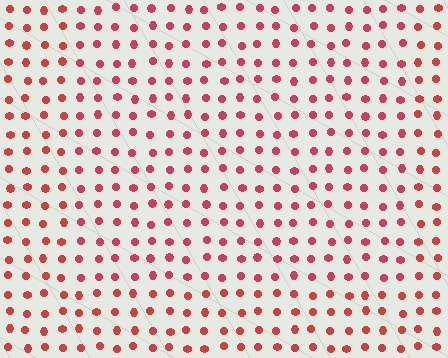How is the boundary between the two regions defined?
The boundary is defined purely by a slight shift in hue (about 15 degrees). Spacing, size, and orientation are identical on both sides.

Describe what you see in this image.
The image is filled with small red elements in a uniform arrangement. A rectangle-shaped region is visible where the elements are tinted to a slightly different hue, forming a subtle color boundary.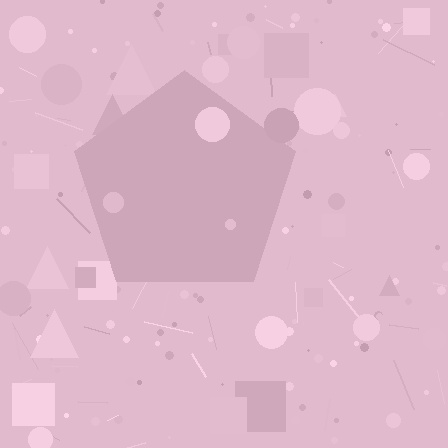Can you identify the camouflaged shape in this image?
The camouflaged shape is a pentagon.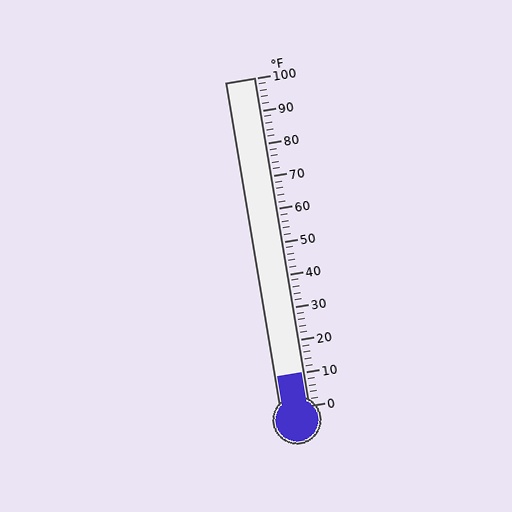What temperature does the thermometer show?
The thermometer shows approximately 10°F.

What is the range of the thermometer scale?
The thermometer scale ranges from 0°F to 100°F.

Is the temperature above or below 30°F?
The temperature is below 30°F.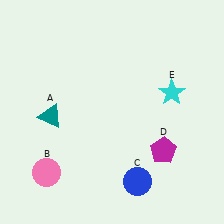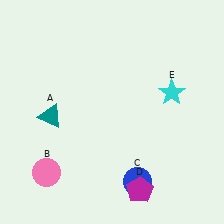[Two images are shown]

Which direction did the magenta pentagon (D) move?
The magenta pentagon (D) moved down.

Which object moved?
The magenta pentagon (D) moved down.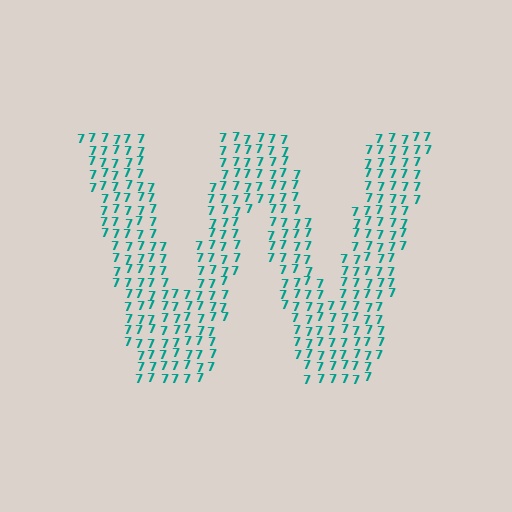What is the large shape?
The large shape is the letter W.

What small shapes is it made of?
It is made of small digit 7's.